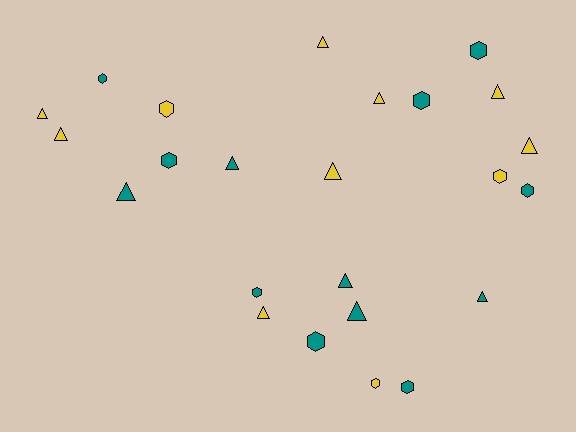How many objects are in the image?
There are 24 objects.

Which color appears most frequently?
Teal, with 13 objects.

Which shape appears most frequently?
Triangle, with 13 objects.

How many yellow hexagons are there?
There are 3 yellow hexagons.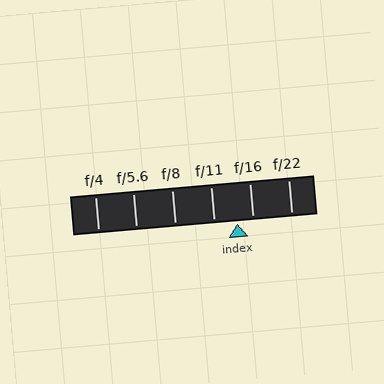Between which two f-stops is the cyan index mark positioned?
The index mark is between f/11 and f/16.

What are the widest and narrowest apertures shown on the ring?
The widest aperture shown is f/4 and the narrowest is f/22.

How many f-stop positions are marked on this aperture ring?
There are 6 f-stop positions marked.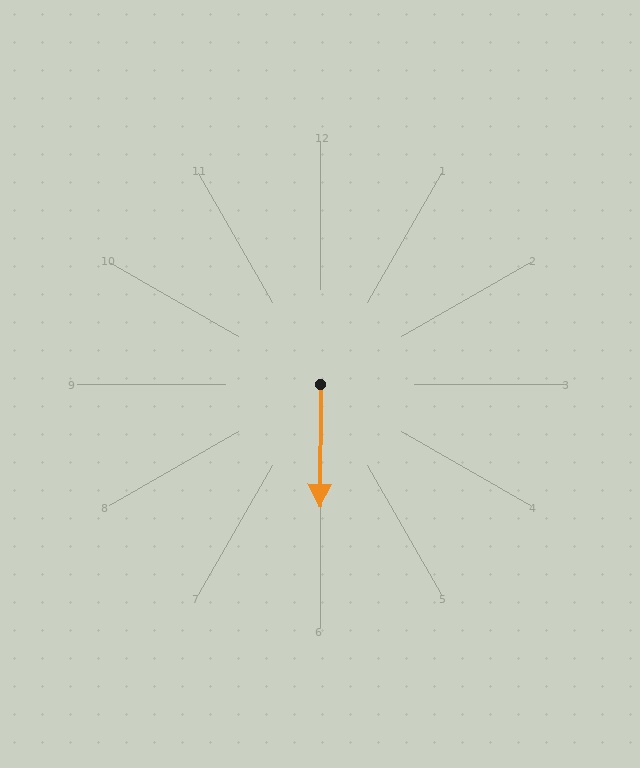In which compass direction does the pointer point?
South.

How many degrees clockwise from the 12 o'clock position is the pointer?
Approximately 180 degrees.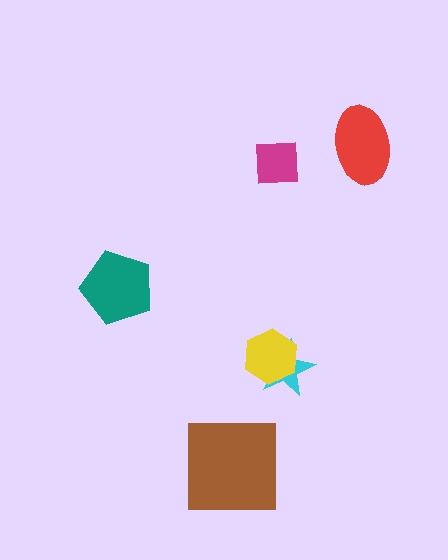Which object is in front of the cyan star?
The yellow hexagon is in front of the cyan star.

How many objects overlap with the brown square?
0 objects overlap with the brown square.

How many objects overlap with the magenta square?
0 objects overlap with the magenta square.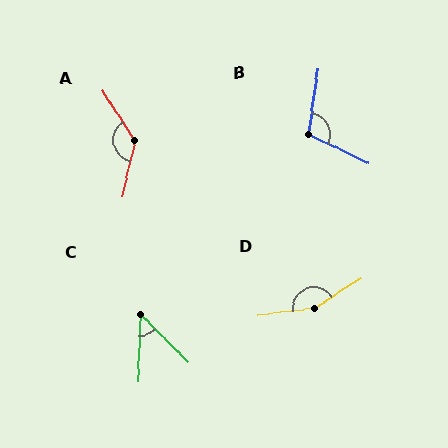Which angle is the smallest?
C, at approximately 47 degrees.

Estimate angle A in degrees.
Approximately 134 degrees.